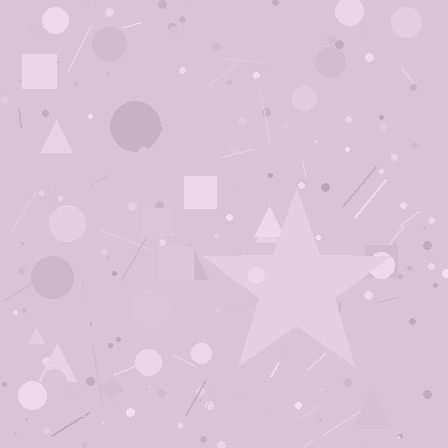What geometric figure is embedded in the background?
A star is embedded in the background.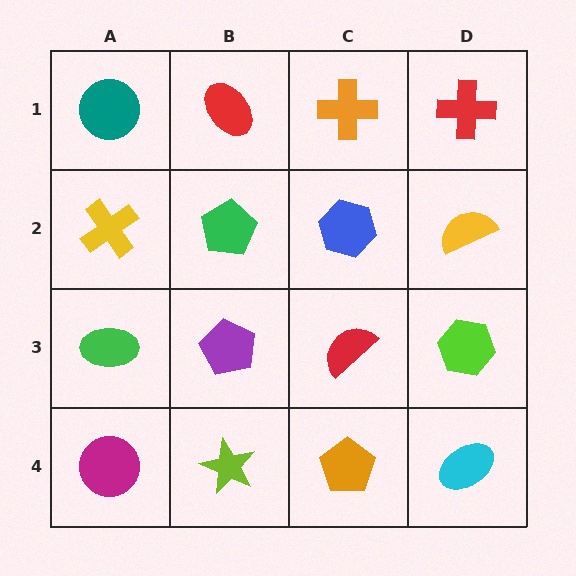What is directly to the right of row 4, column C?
A cyan ellipse.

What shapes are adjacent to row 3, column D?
A yellow semicircle (row 2, column D), a cyan ellipse (row 4, column D), a red semicircle (row 3, column C).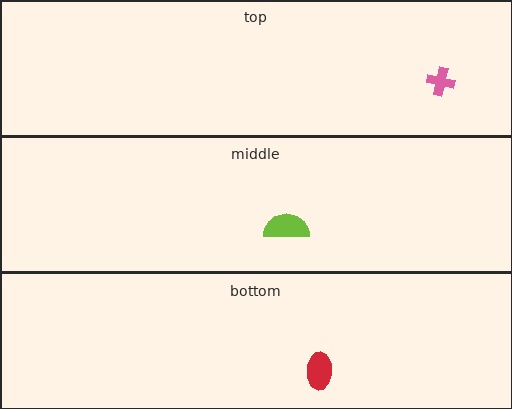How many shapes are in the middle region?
1.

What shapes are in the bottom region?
The red ellipse.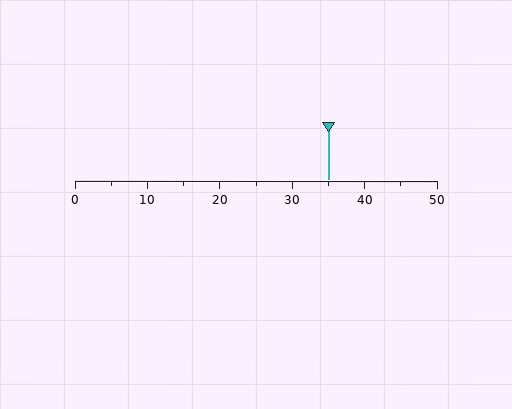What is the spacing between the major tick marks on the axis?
The major ticks are spaced 10 apart.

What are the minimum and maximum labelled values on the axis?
The axis runs from 0 to 50.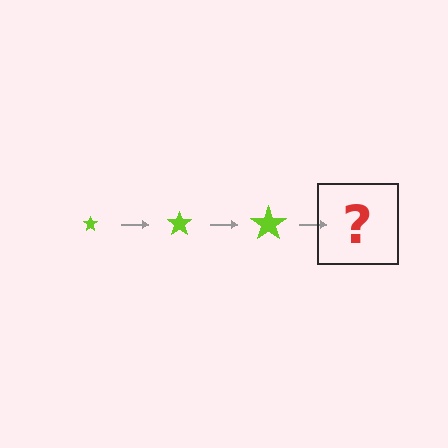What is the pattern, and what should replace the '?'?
The pattern is that the star gets progressively larger each step. The '?' should be a lime star, larger than the previous one.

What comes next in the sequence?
The next element should be a lime star, larger than the previous one.